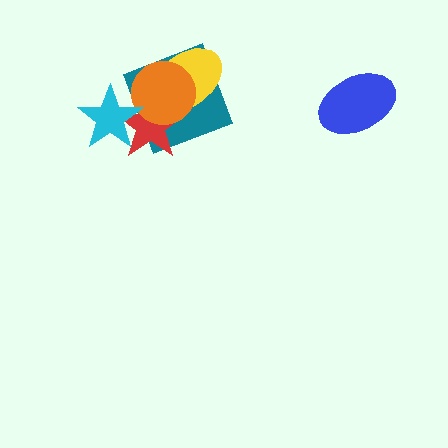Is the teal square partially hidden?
Yes, it is partially covered by another shape.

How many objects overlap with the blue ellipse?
0 objects overlap with the blue ellipse.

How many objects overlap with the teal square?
3 objects overlap with the teal square.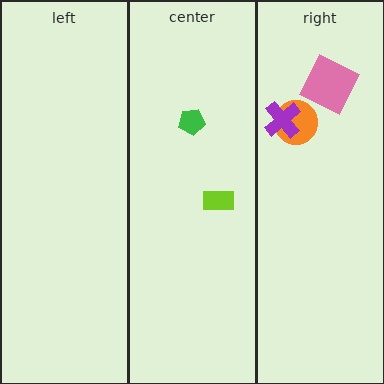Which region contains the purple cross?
The right region.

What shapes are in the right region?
The pink square, the orange circle, the purple cross.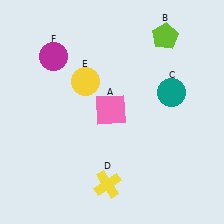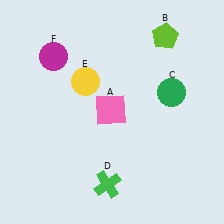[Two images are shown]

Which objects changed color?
C changed from teal to green. D changed from yellow to green.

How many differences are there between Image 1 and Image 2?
There are 2 differences between the two images.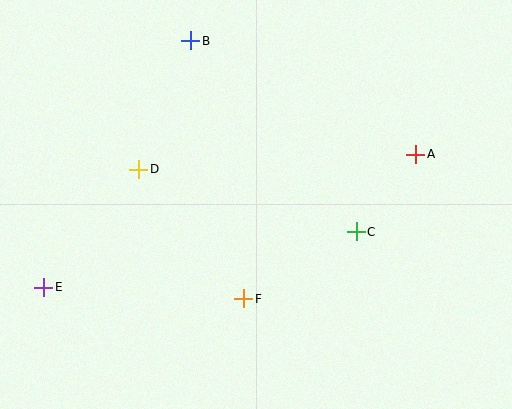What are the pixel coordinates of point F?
Point F is at (244, 299).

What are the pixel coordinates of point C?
Point C is at (356, 232).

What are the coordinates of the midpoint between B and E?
The midpoint between B and E is at (117, 164).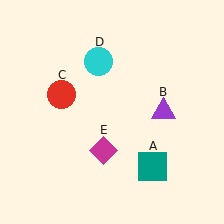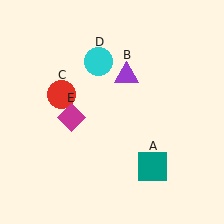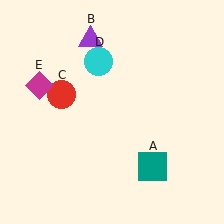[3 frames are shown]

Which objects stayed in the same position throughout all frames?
Teal square (object A) and red circle (object C) and cyan circle (object D) remained stationary.